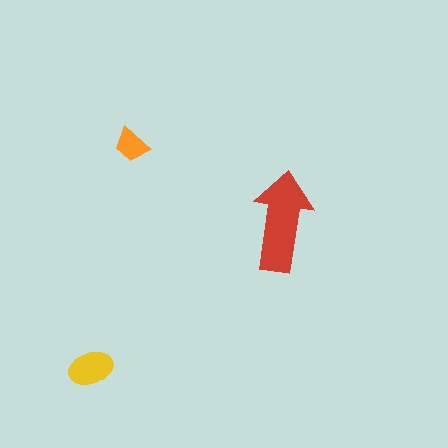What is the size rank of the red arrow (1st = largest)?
1st.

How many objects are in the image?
There are 3 objects in the image.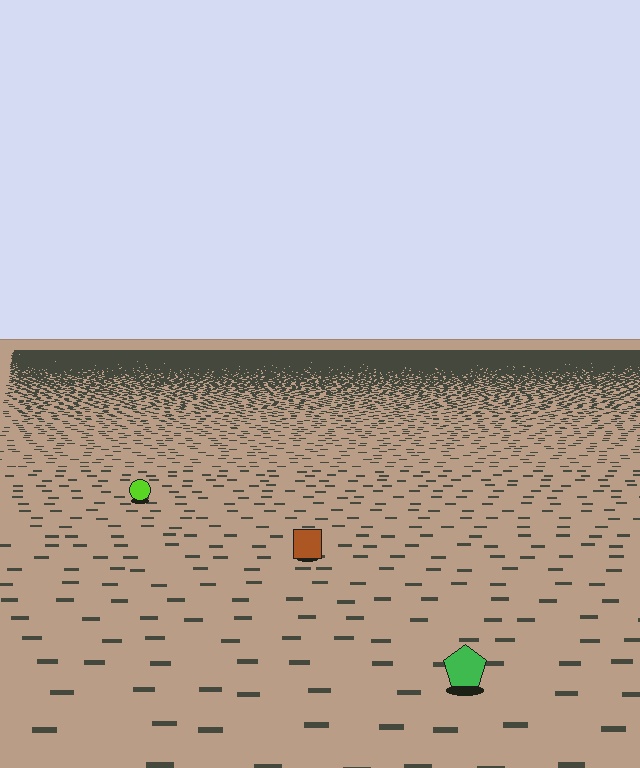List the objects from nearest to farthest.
From nearest to farthest: the green pentagon, the brown square, the lime circle.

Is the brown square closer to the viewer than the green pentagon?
No. The green pentagon is closer — you can tell from the texture gradient: the ground texture is coarser near it.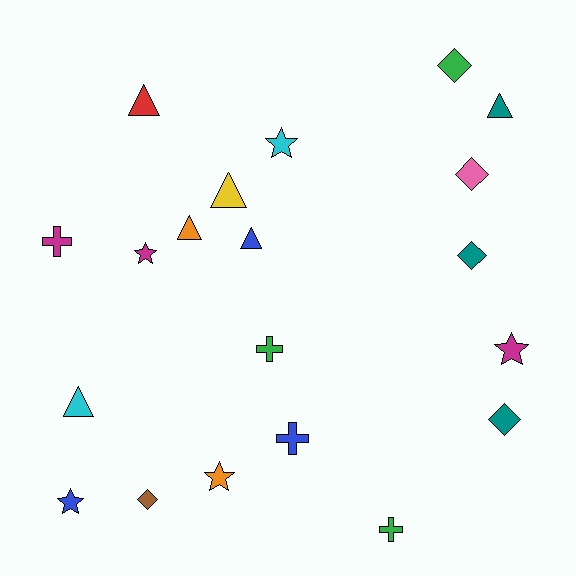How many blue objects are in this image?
There are 3 blue objects.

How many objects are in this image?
There are 20 objects.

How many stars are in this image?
There are 5 stars.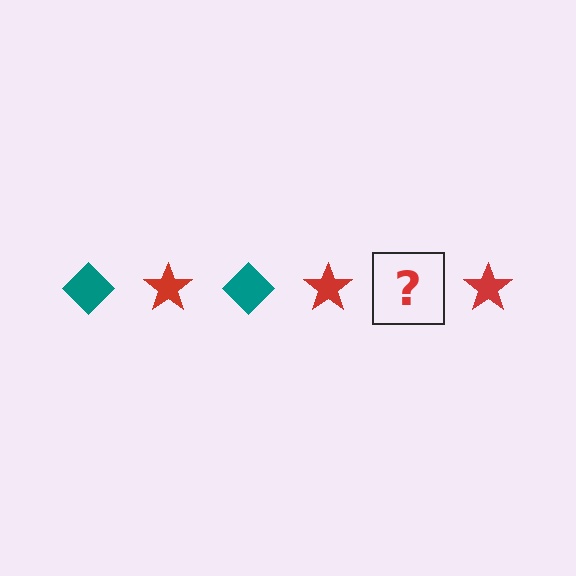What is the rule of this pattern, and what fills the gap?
The rule is that the pattern alternates between teal diamond and red star. The gap should be filled with a teal diamond.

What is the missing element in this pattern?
The missing element is a teal diamond.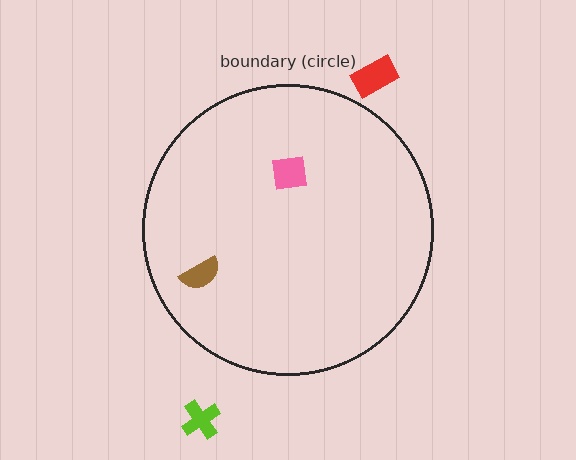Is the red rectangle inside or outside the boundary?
Outside.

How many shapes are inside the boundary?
2 inside, 2 outside.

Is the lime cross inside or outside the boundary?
Outside.